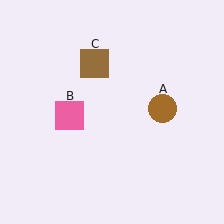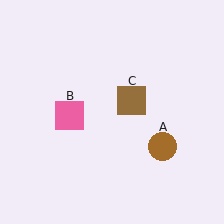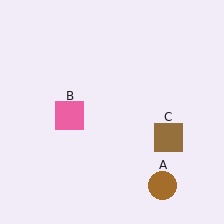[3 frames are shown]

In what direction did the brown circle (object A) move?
The brown circle (object A) moved down.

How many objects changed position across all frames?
2 objects changed position: brown circle (object A), brown square (object C).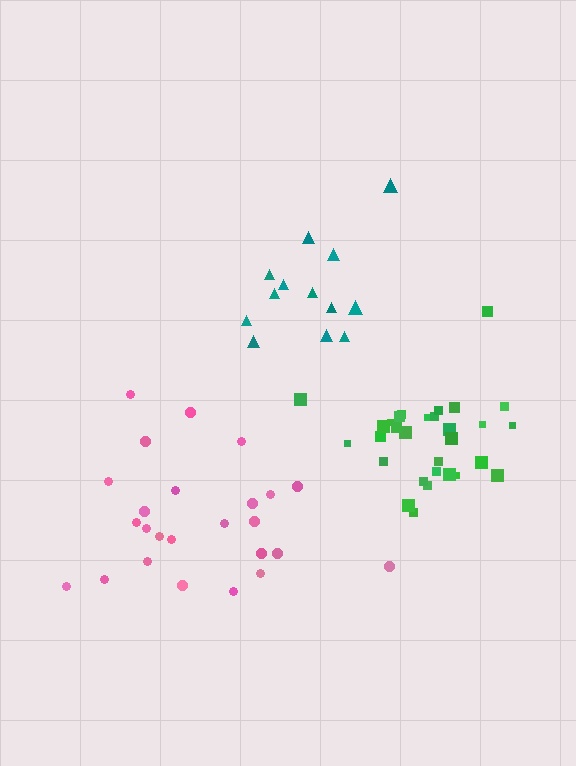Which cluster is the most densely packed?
Green.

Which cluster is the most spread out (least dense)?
Pink.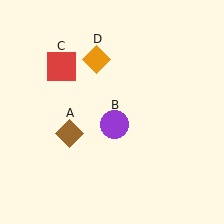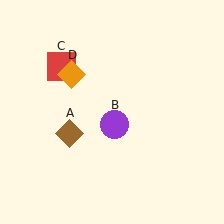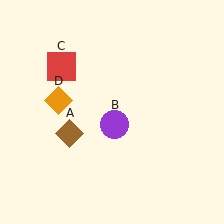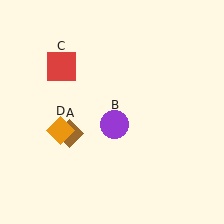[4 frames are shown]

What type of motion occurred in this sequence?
The orange diamond (object D) rotated counterclockwise around the center of the scene.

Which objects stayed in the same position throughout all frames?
Brown diamond (object A) and purple circle (object B) and red square (object C) remained stationary.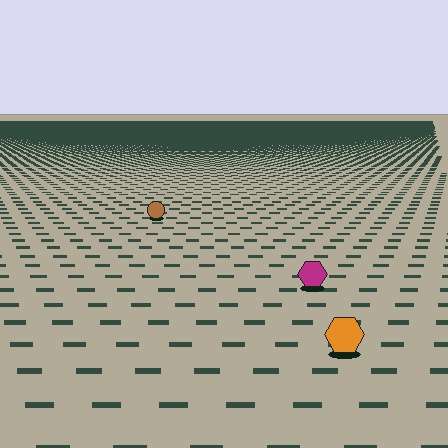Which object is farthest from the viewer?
The brown circle is farthest from the viewer. It appears smaller and the ground texture around it is denser.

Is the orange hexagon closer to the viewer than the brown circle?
Yes. The orange hexagon is closer — you can tell from the texture gradient: the ground texture is coarser near it.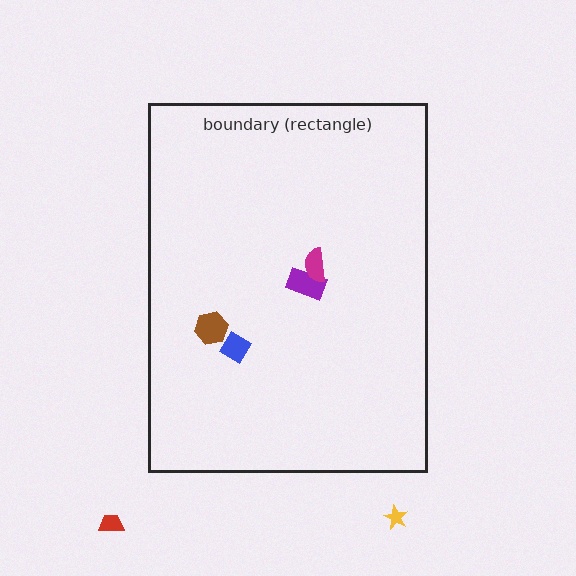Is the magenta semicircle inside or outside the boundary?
Inside.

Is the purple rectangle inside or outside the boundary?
Inside.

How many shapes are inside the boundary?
4 inside, 2 outside.